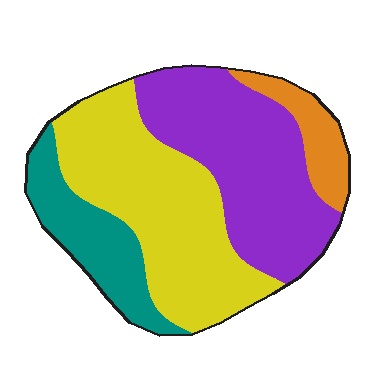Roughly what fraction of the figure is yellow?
Yellow covers roughly 40% of the figure.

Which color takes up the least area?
Orange, at roughly 10%.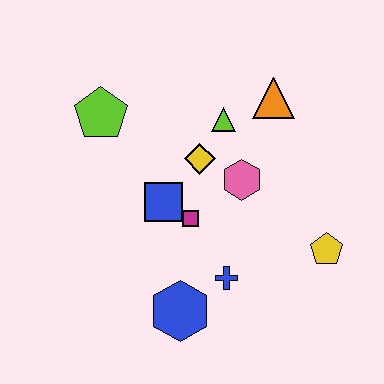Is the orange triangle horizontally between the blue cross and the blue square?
No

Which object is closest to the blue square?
The magenta square is closest to the blue square.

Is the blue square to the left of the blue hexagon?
Yes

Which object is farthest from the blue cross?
The lime pentagon is farthest from the blue cross.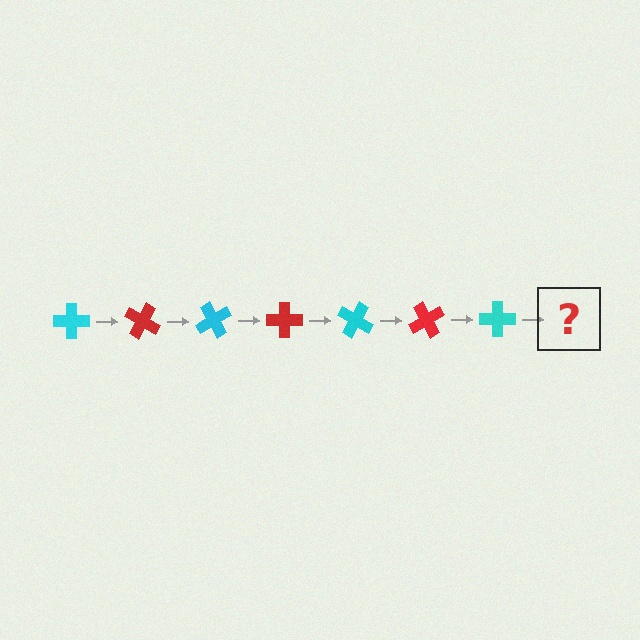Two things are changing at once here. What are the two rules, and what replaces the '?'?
The two rules are that it rotates 30 degrees each step and the color cycles through cyan and red. The '?' should be a red cross, rotated 210 degrees from the start.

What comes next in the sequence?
The next element should be a red cross, rotated 210 degrees from the start.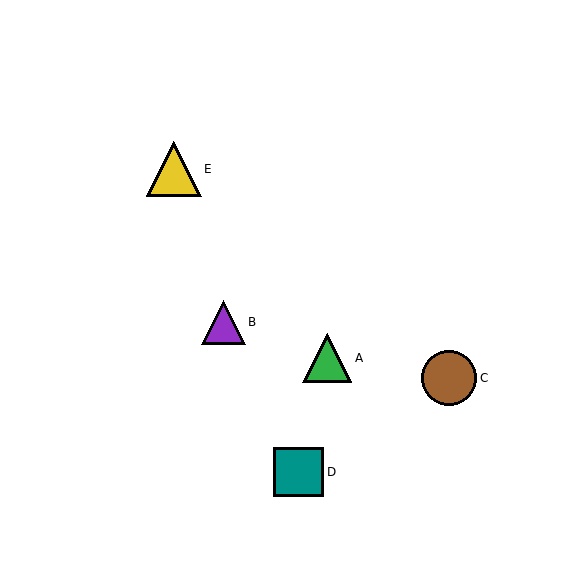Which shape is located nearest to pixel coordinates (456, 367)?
The brown circle (labeled C) at (449, 378) is nearest to that location.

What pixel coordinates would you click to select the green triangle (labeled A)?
Click at (327, 358) to select the green triangle A.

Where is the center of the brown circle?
The center of the brown circle is at (449, 378).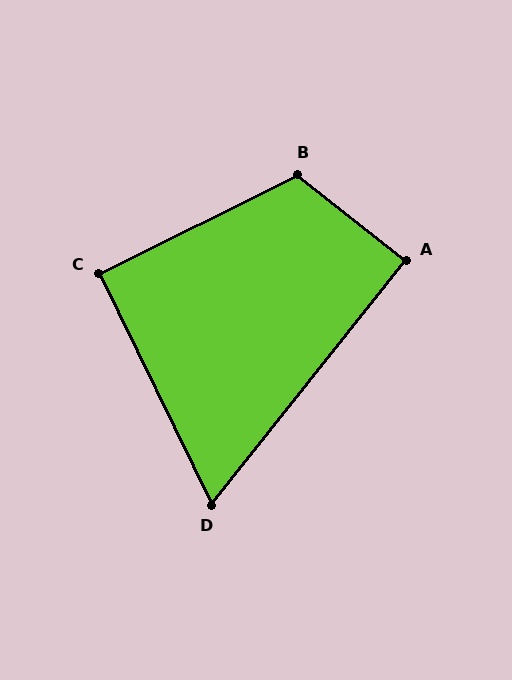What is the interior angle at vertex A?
Approximately 90 degrees (approximately right).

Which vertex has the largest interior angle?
B, at approximately 115 degrees.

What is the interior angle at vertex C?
Approximately 90 degrees (approximately right).